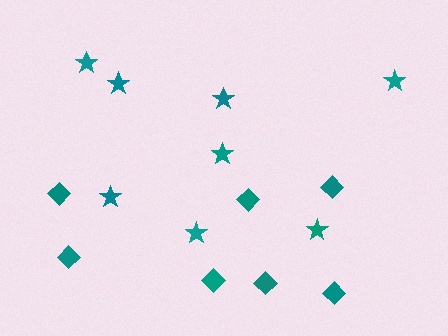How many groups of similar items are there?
There are 2 groups: one group of diamonds (7) and one group of stars (8).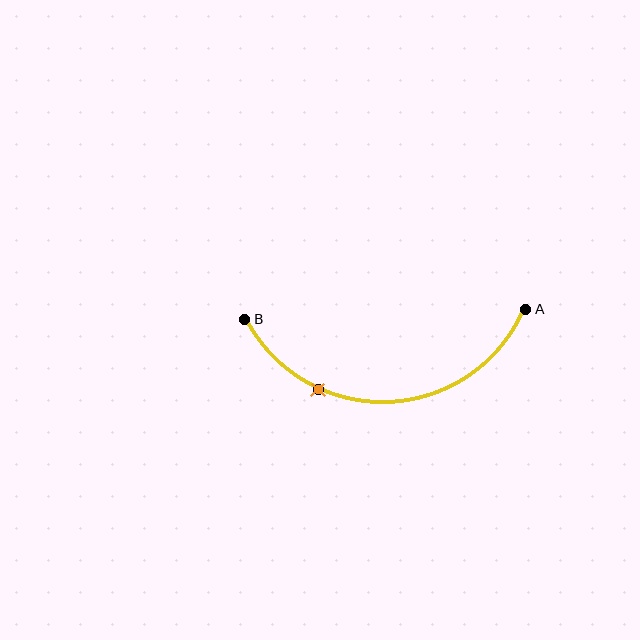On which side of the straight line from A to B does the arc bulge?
The arc bulges below the straight line connecting A and B.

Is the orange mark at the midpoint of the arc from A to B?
No. The orange mark lies on the arc but is closer to endpoint B. The arc midpoint would be at the point on the curve equidistant along the arc from both A and B.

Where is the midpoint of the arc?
The arc midpoint is the point on the curve farthest from the straight line joining A and B. It sits below that line.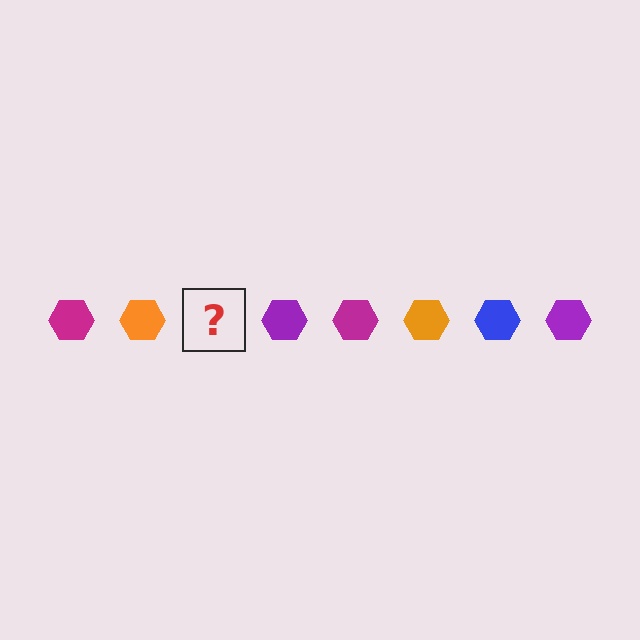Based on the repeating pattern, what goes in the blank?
The blank should be a blue hexagon.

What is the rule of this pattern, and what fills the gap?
The rule is that the pattern cycles through magenta, orange, blue, purple hexagons. The gap should be filled with a blue hexagon.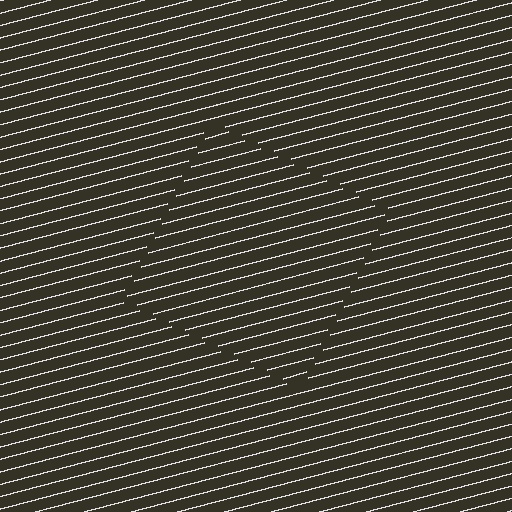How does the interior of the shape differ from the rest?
The interior of the shape contains the same grating, shifted by half a period — the contour is defined by the phase discontinuity where line-ends from the inner and outer gratings abut.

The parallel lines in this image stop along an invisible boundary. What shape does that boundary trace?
An illusory square. The interior of the shape contains the same grating, shifted by half a period — the contour is defined by the phase discontinuity where line-ends from the inner and outer gratings abut.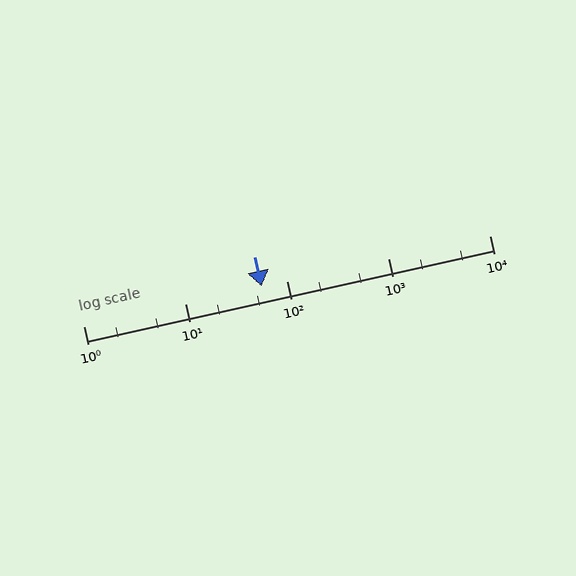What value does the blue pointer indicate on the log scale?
The pointer indicates approximately 57.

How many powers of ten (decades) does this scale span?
The scale spans 4 decades, from 1 to 10000.